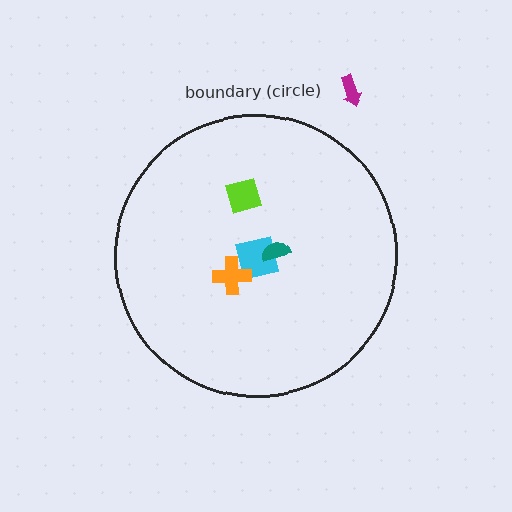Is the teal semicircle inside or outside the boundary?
Inside.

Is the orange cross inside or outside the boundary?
Inside.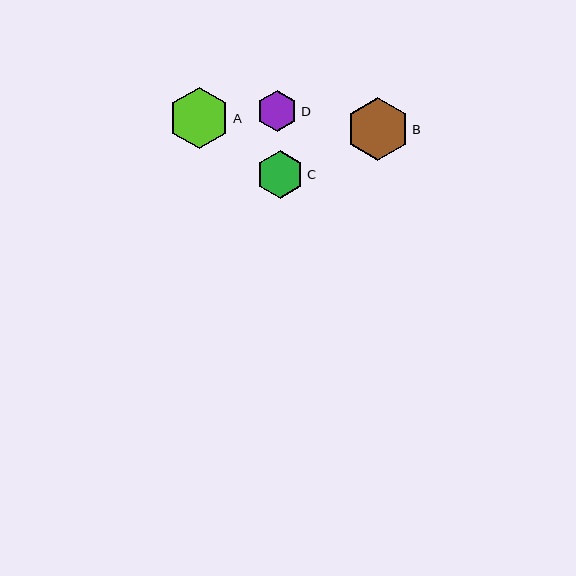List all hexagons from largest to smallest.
From largest to smallest: B, A, C, D.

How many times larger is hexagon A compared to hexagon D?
Hexagon A is approximately 1.5 times the size of hexagon D.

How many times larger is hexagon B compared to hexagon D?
Hexagon B is approximately 1.5 times the size of hexagon D.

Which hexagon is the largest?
Hexagon B is the largest with a size of approximately 63 pixels.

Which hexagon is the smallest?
Hexagon D is the smallest with a size of approximately 41 pixels.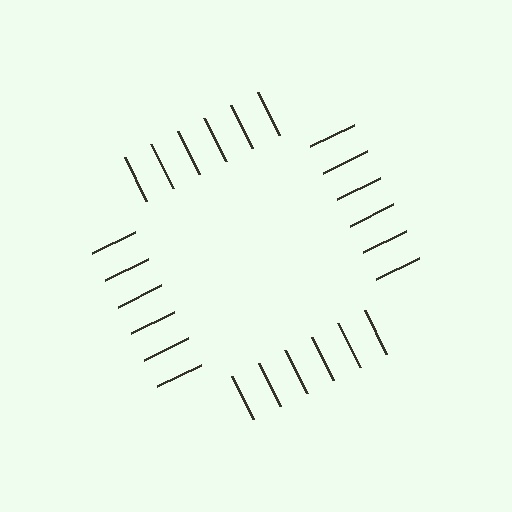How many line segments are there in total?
24 — 6 along each of the 4 edges.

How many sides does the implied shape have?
4 sides — the line-ends trace a square.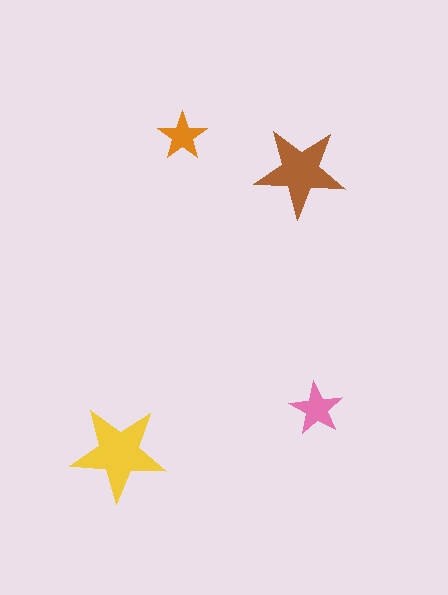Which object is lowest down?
The yellow star is bottommost.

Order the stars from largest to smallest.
the yellow one, the brown one, the pink one, the orange one.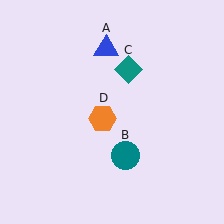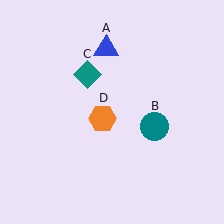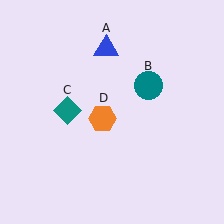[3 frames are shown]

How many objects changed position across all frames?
2 objects changed position: teal circle (object B), teal diamond (object C).